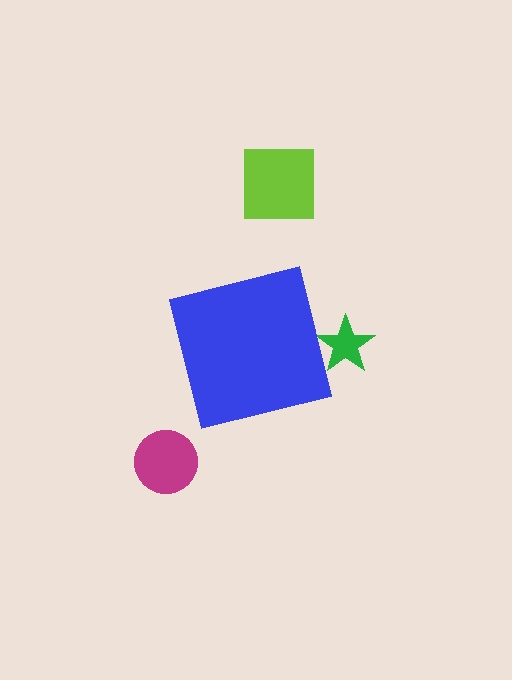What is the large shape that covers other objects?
A blue square.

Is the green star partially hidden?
Yes, the green star is partially hidden behind the blue square.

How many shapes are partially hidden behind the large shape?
1 shape is partially hidden.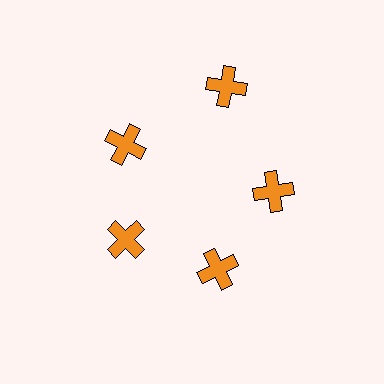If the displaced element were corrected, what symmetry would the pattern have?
It would have 5-fold rotational symmetry — the pattern would map onto itself every 72 degrees.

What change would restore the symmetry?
The symmetry would be restored by moving it inward, back onto the ring so that all 5 crosses sit at equal angles and equal distance from the center.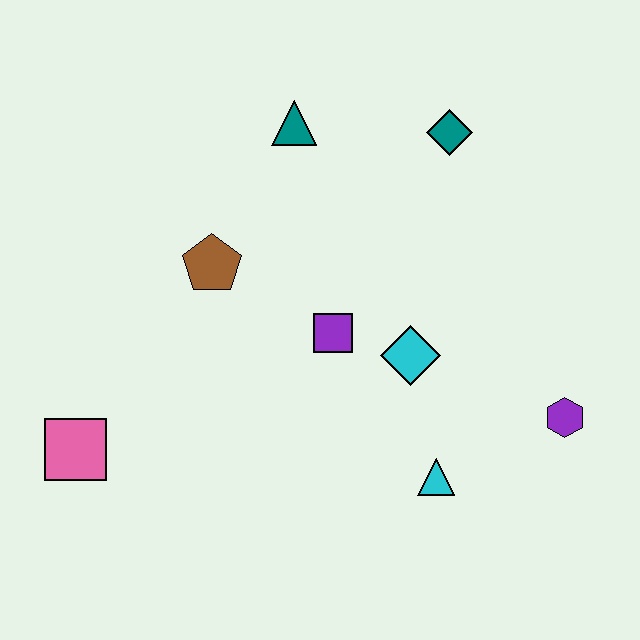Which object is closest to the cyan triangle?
The cyan diamond is closest to the cyan triangle.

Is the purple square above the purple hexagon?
Yes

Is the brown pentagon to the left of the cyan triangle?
Yes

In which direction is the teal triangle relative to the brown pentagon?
The teal triangle is above the brown pentagon.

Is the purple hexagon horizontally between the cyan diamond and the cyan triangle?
No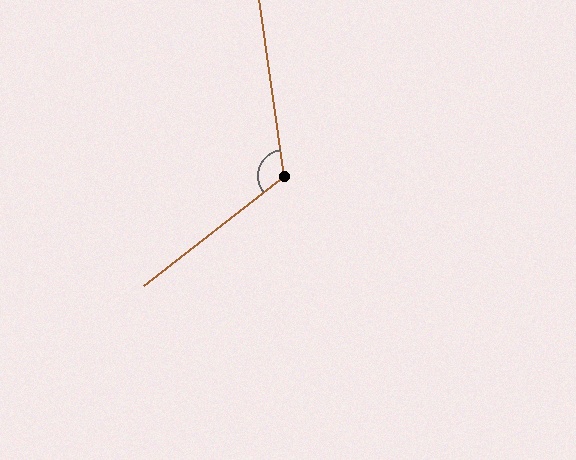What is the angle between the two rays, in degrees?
Approximately 120 degrees.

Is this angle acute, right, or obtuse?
It is obtuse.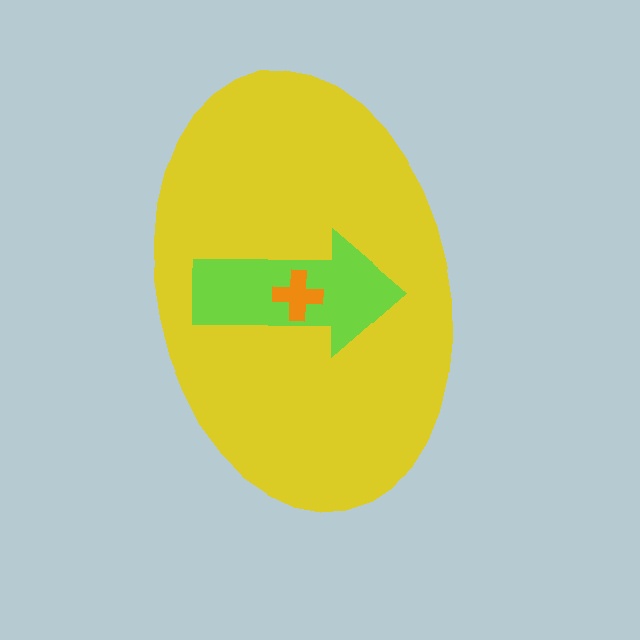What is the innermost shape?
The orange cross.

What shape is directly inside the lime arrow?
The orange cross.